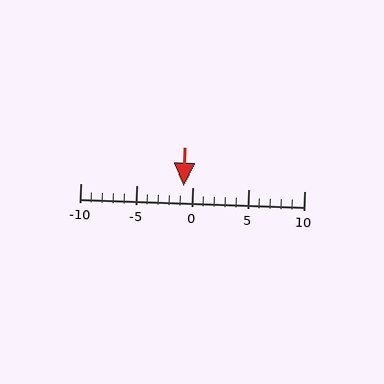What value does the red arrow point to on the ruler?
The red arrow points to approximately -1.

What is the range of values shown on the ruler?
The ruler shows values from -10 to 10.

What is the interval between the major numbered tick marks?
The major tick marks are spaced 5 units apart.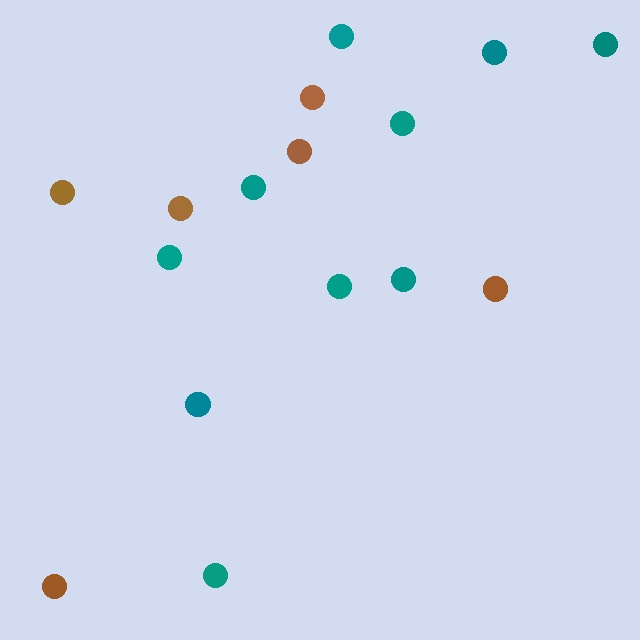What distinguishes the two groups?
There are 2 groups: one group of brown circles (6) and one group of teal circles (10).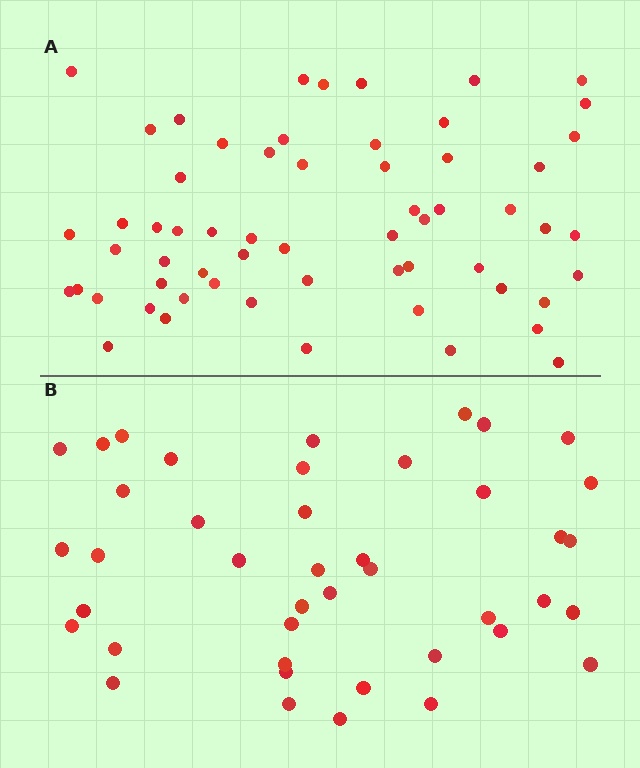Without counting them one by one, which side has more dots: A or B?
Region A (the top region) has more dots.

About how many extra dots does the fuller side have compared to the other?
Region A has approximately 20 more dots than region B.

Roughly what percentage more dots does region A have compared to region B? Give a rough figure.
About 45% more.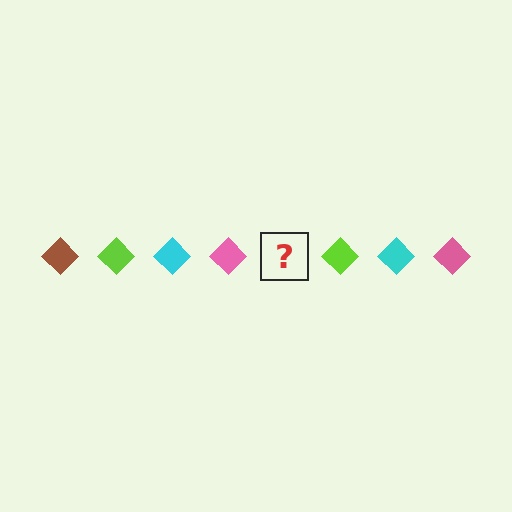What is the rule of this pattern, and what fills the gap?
The rule is that the pattern cycles through brown, lime, cyan, pink diamonds. The gap should be filled with a brown diamond.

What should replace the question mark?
The question mark should be replaced with a brown diamond.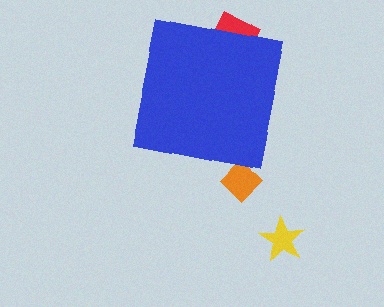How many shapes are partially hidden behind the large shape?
2 shapes are partially hidden.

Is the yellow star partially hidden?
No, the yellow star is fully visible.